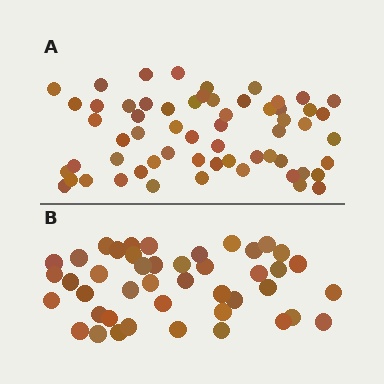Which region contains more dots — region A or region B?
Region A (the top region) has more dots.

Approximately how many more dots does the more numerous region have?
Region A has approximately 15 more dots than region B.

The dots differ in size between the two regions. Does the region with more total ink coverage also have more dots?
No. Region B has more total ink coverage because its dots are larger, but region A actually contains more individual dots. Total area can be misleading — the number of items is what matters here.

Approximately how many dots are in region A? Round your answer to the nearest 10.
About 60 dots.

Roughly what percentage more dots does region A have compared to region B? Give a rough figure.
About 35% more.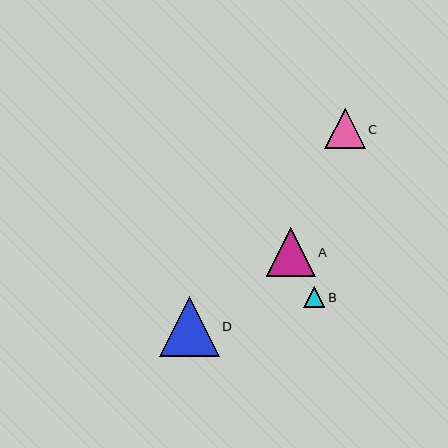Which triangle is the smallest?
Triangle B is the smallest with a size of approximately 21 pixels.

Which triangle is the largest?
Triangle D is the largest with a size of approximately 60 pixels.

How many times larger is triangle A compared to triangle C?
Triangle A is approximately 1.2 times the size of triangle C.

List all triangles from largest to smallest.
From largest to smallest: D, A, C, B.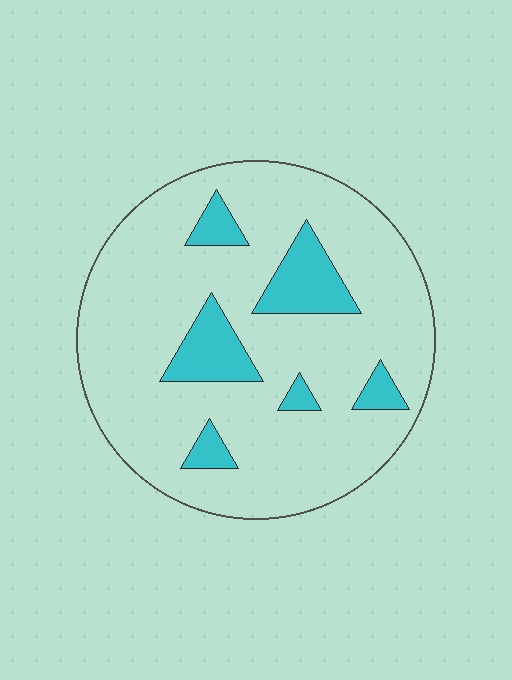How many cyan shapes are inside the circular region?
6.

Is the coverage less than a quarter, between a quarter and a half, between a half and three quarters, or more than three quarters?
Less than a quarter.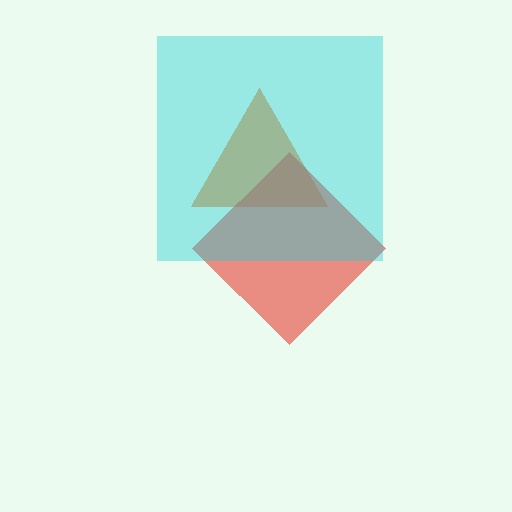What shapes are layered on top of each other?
The layered shapes are: an orange triangle, a red diamond, a cyan square.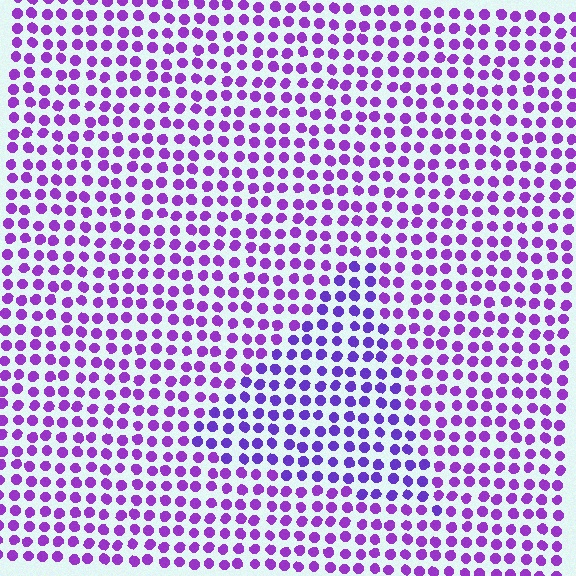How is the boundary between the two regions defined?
The boundary is defined purely by a slight shift in hue (about 21 degrees). Spacing, size, and orientation are identical on both sides.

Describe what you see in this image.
The image is filled with small purple elements in a uniform arrangement. A triangle-shaped region is visible where the elements are tinted to a slightly different hue, forming a subtle color boundary.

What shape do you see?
I see a triangle.